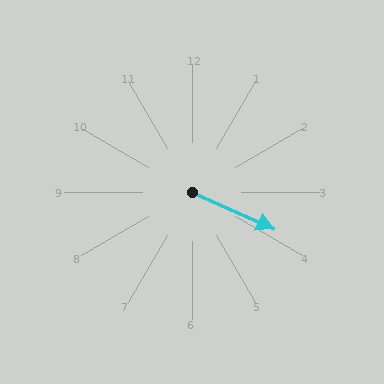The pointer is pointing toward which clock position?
Roughly 4 o'clock.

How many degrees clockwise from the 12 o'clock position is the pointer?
Approximately 114 degrees.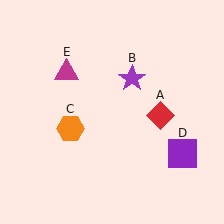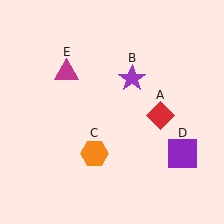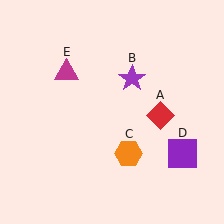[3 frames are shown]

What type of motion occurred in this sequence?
The orange hexagon (object C) rotated counterclockwise around the center of the scene.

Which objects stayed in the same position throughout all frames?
Red diamond (object A) and purple star (object B) and purple square (object D) and magenta triangle (object E) remained stationary.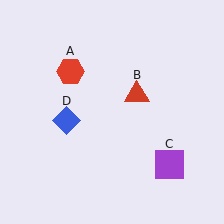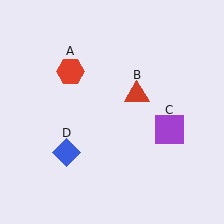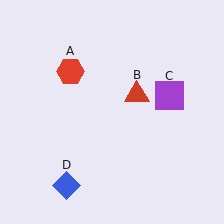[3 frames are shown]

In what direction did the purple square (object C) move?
The purple square (object C) moved up.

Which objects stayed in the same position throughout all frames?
Red hexagon (object A) and red triangle (object B) remained stationary.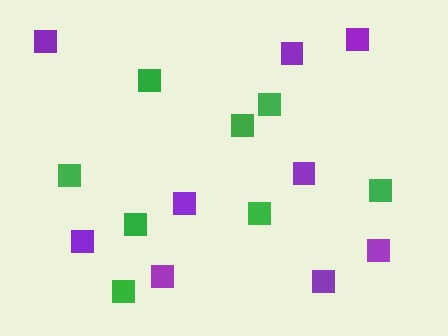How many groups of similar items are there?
There are 2 groups: one group of purple squares (9) and one group of green squares (8).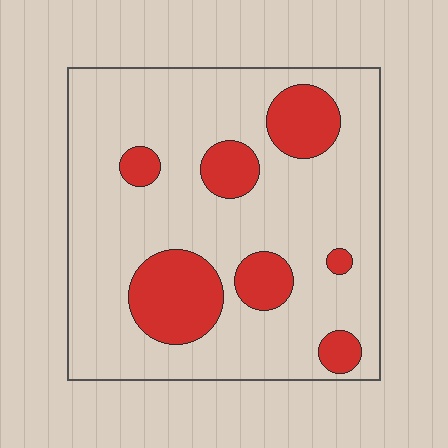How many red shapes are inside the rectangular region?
7.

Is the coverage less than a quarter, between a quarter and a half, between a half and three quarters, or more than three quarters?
Less than a quarter.